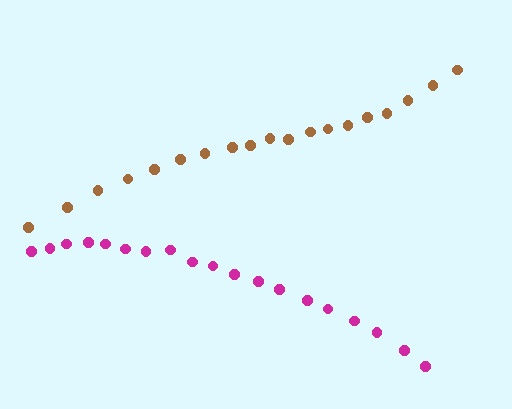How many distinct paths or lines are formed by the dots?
There are 2 distinct paths.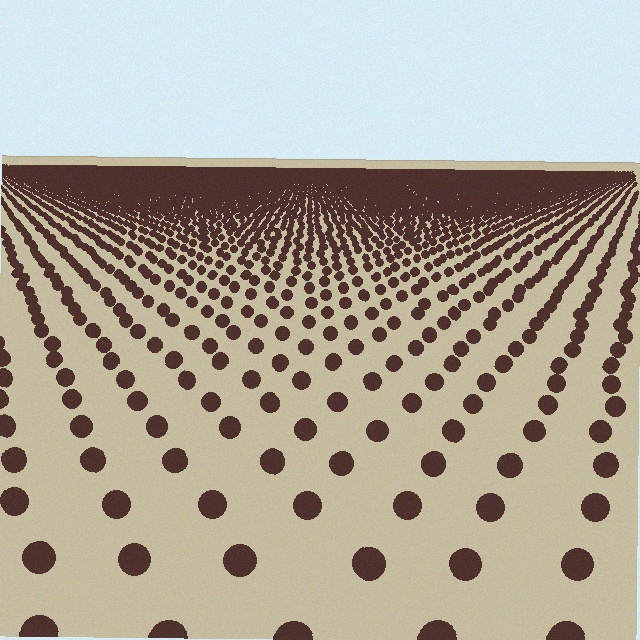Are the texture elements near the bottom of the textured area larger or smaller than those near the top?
Larger. Near the bottom, elements are closer to the viewer and appear at a bigger on-screen size.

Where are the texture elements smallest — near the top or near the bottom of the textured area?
Near the top.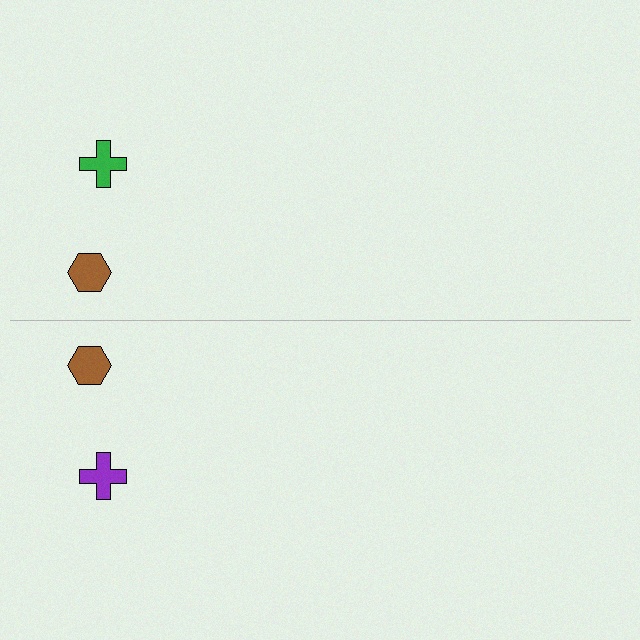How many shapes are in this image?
There are 4 shapes in this image.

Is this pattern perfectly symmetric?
No, the pattern is not perfectly symmetric. The purple cross on the bottom side breaks the symmetry — its mirror counterpart is green.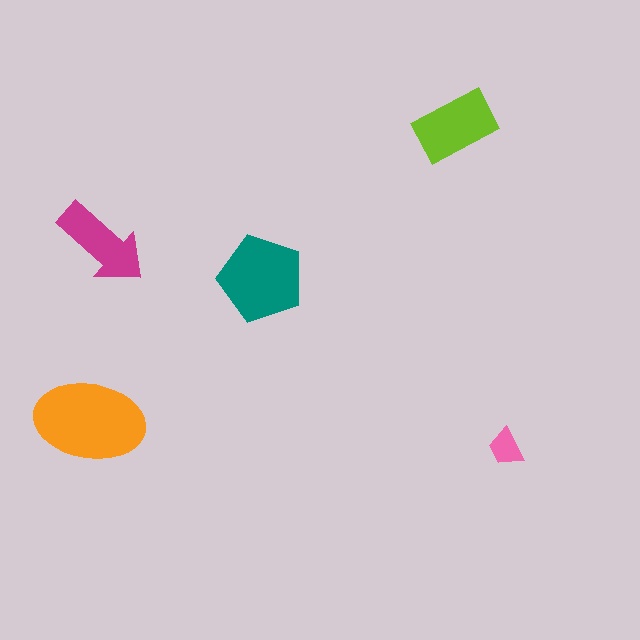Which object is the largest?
The orange ellipse.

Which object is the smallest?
The pink trapezoid.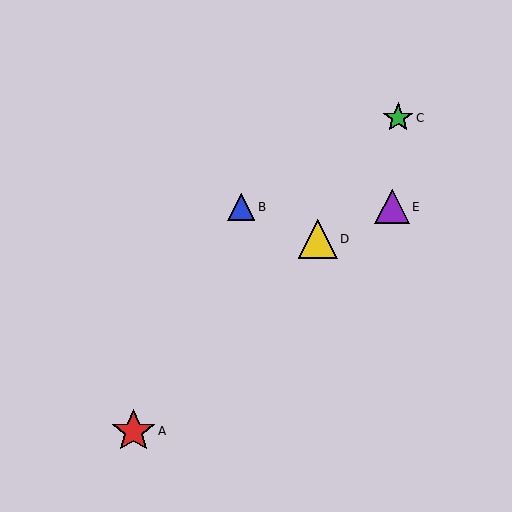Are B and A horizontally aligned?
No, B is at y≈207 and A is at y≈431.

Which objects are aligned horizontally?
Objects B, E are aligned horizontally.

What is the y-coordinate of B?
Object B is at y≈207.